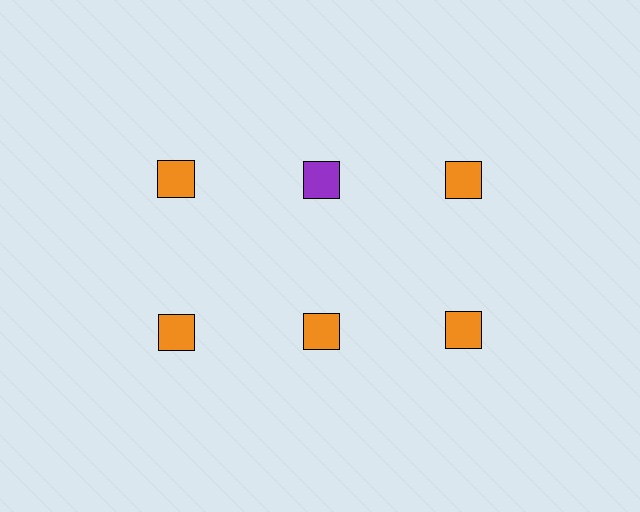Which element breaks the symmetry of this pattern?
The purple square in the top row, second from left column breaks the symmetry. All other shapes are orange squares.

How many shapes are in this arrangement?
There are 6 shapes arranged in a grid pattern.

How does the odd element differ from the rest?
It has a different color: purple instead of orange.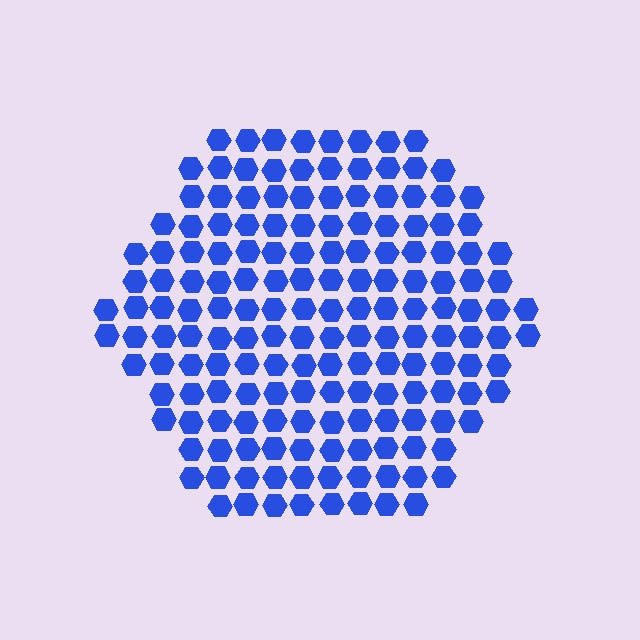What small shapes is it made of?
It is made of small hexagons.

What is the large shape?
The large shape is a hexagon.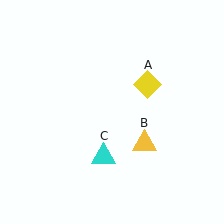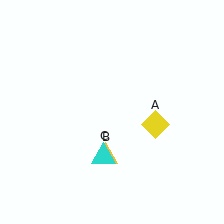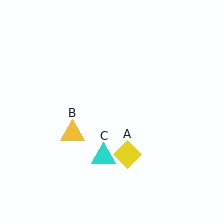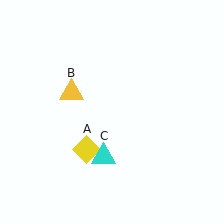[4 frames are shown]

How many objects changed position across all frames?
2 objects changed position: yellow diamond (object A), yellow triangle (object B).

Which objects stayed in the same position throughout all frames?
Cyan triangle (object C) remained stationary.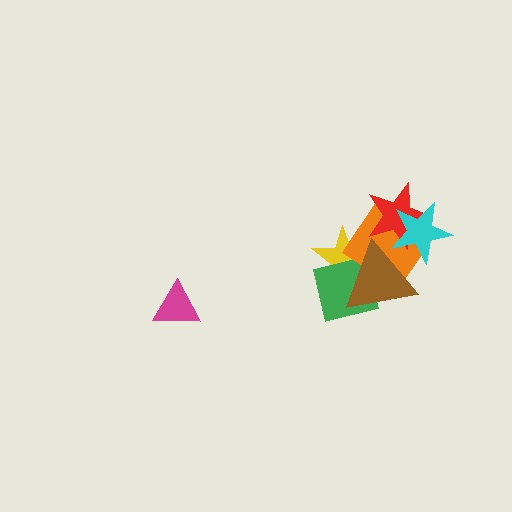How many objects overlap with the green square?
3 objects overlap with the green square.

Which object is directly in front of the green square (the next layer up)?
The orange diamond is directly in front of the green square.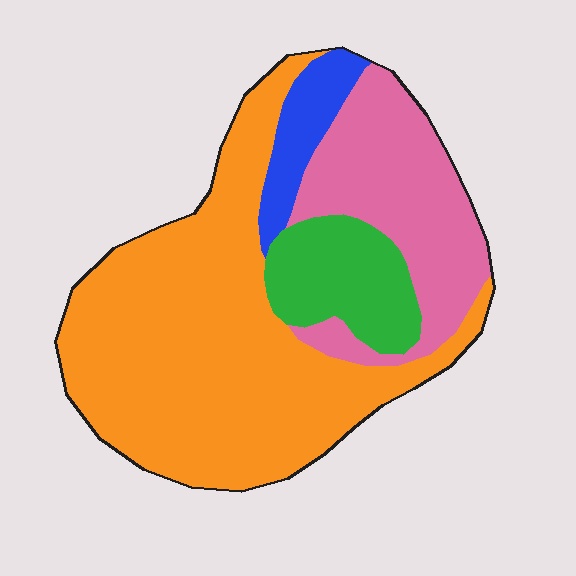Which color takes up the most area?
Orange, at roughly 55%.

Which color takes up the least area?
Blue, at roughly 5%.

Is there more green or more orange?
Orange.